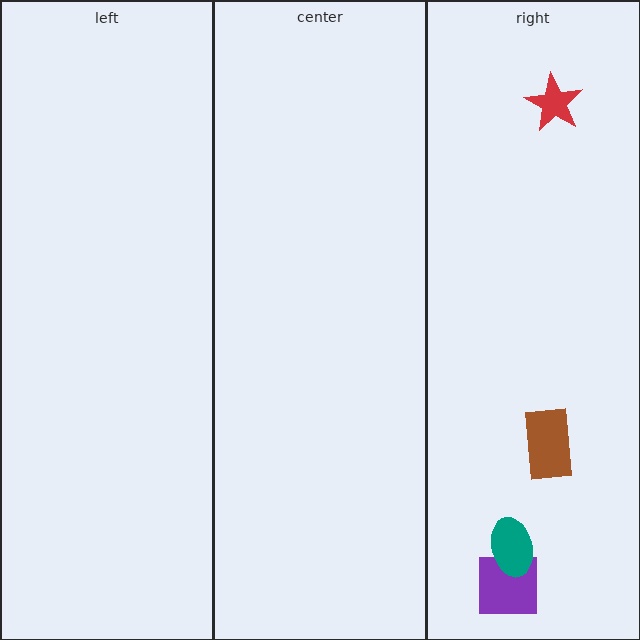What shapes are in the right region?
The red star, the purple square, the teal ellipse, the brown rectangle.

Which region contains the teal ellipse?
The right region.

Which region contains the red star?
The right region.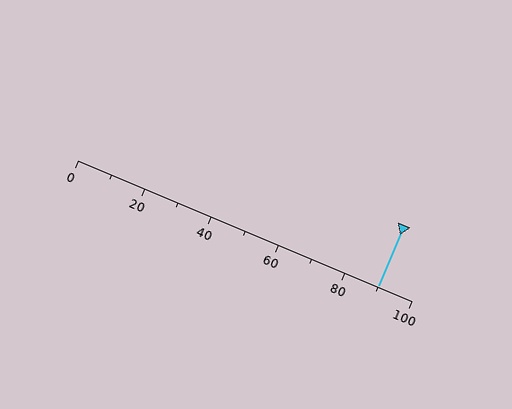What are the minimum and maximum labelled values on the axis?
The axis runs from 0 to 100.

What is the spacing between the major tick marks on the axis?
The major ticks are spaced 20 apart.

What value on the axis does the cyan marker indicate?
The marker indicates approximately 90.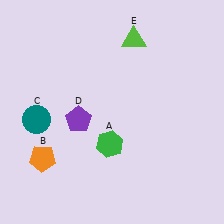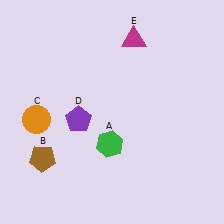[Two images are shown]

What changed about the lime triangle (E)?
In Image 1, E is lime. In Image 2, it changed to magenta.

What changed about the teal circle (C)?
In Image 1, C is teal. In Image 2, it changed to orange.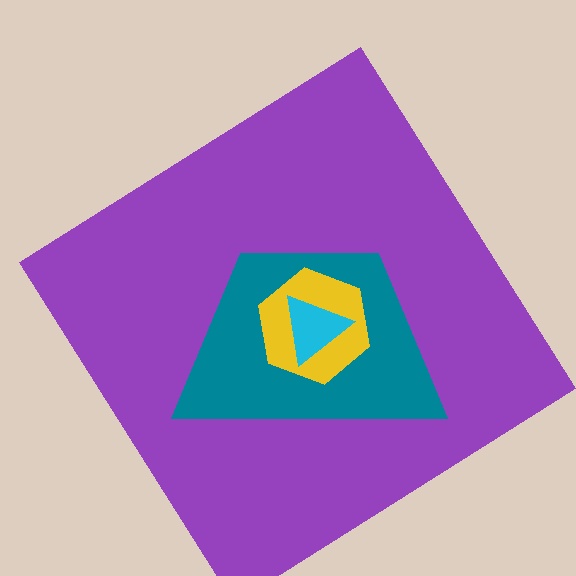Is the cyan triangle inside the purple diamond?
Yes.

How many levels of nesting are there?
4.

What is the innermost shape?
The cyan triangle.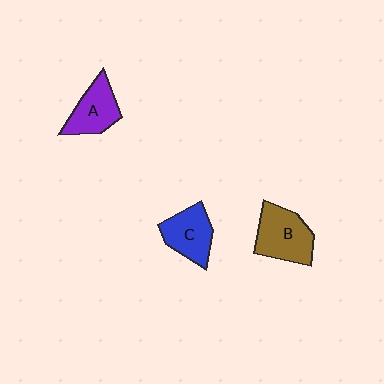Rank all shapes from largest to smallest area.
From largest to smallest: B (brown), C (blue), A (purple).